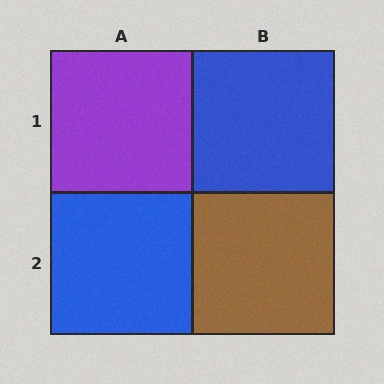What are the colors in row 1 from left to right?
Purple, blue.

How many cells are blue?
2 cells are blue.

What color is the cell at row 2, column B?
Brown.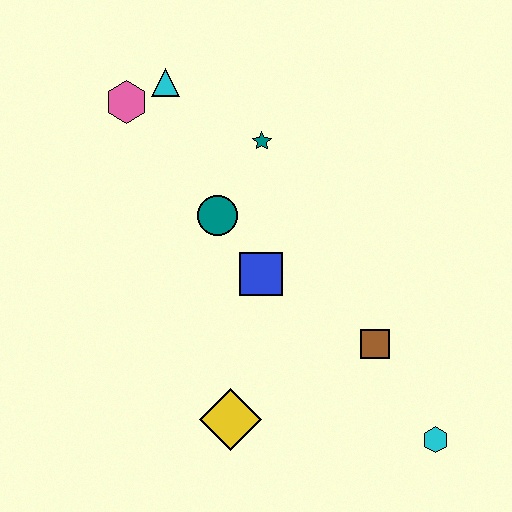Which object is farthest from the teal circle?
The cyan hexagon is farthest from the teal circle.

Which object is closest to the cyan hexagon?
The brown square is closest to the cyan hexagon.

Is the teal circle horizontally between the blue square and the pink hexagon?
Yes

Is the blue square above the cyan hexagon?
Yes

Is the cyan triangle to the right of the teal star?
No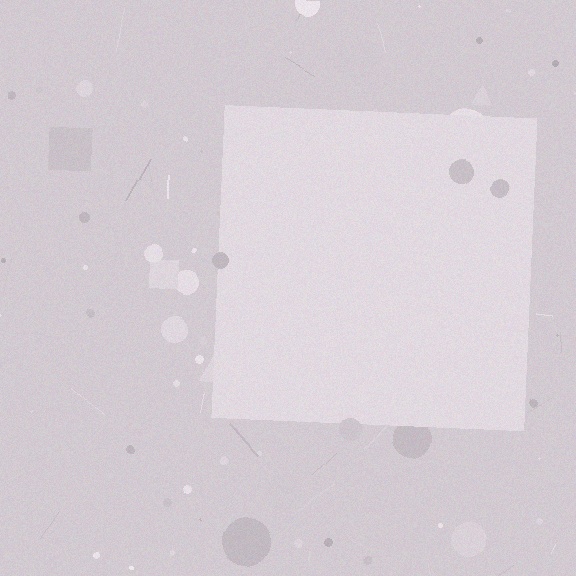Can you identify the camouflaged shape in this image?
The camouflaged shape is a square.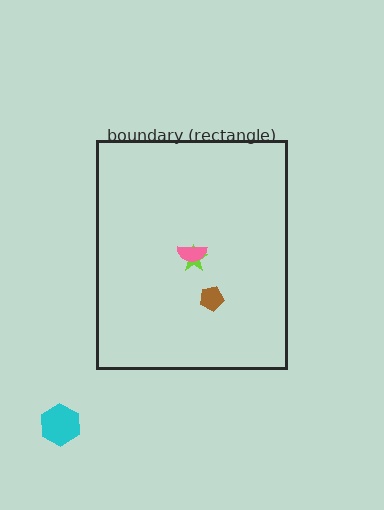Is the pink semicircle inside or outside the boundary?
Inside.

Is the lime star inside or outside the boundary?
Inside.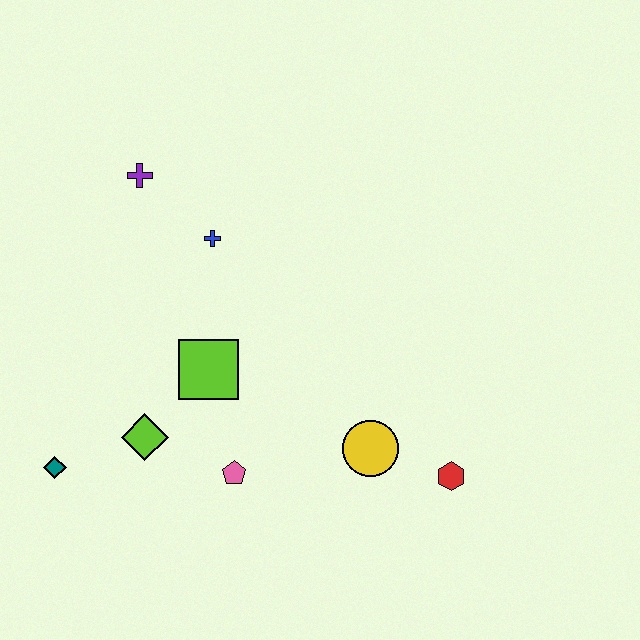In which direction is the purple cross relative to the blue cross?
The purple cross is to the left of the blue cross.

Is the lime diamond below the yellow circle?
No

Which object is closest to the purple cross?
The blue cross is closest to the purple cross.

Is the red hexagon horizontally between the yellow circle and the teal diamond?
No